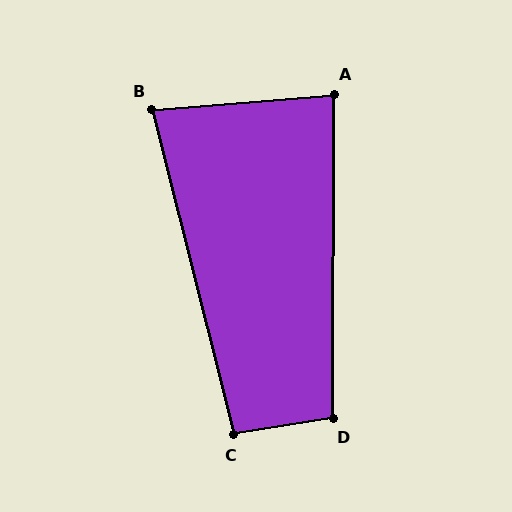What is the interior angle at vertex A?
Approximately 85 degrees (approximately right).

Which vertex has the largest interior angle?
D, at approximately 99 degrees.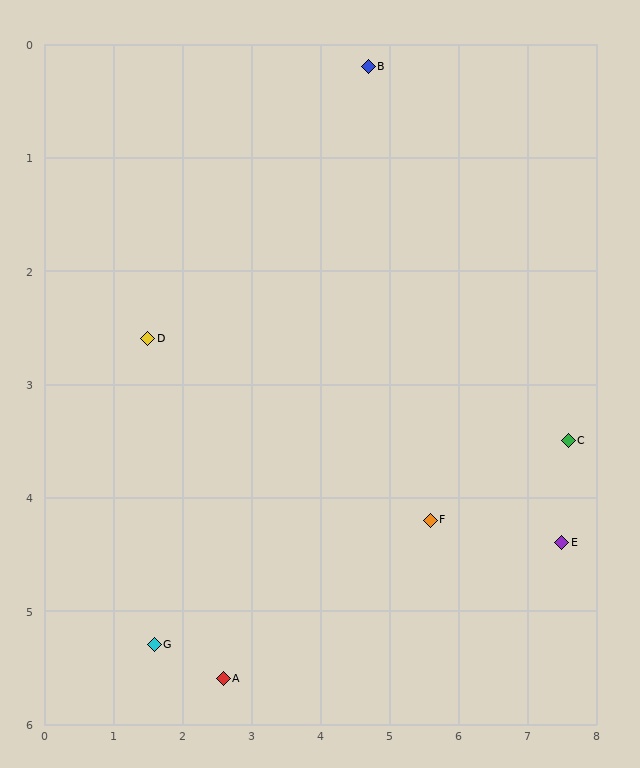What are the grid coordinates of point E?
Point E is at approximately (7.5, 4.4).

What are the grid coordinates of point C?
Point C is at approximately (7.6, 3.5).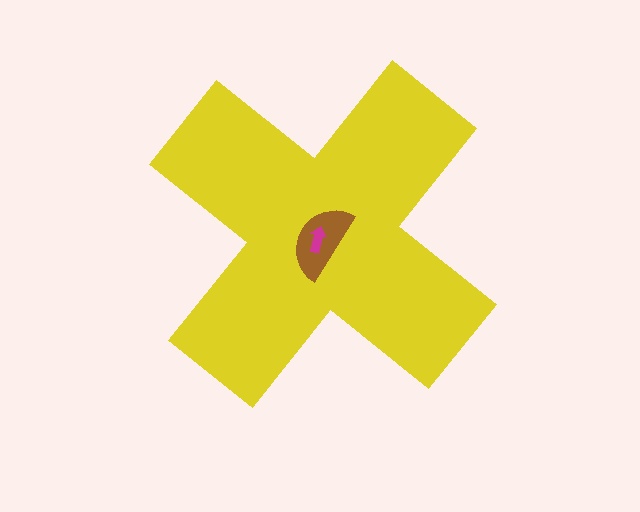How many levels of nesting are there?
3.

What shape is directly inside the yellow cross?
The brown semicircle.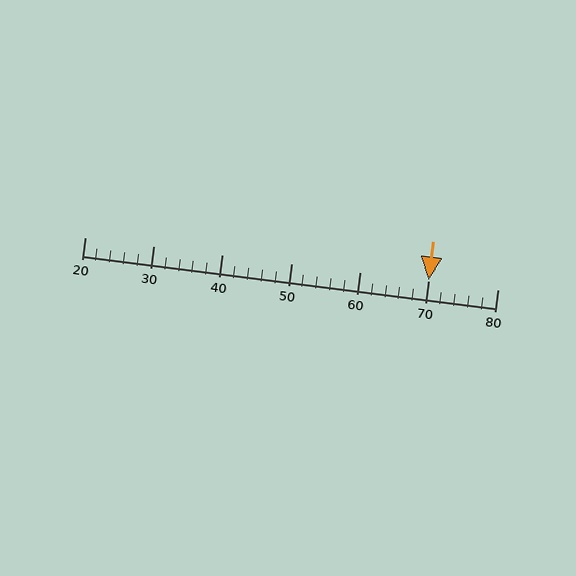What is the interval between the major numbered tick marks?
The major tick marks are spaced 10 units apart.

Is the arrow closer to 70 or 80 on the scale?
The arrow is closer to 70.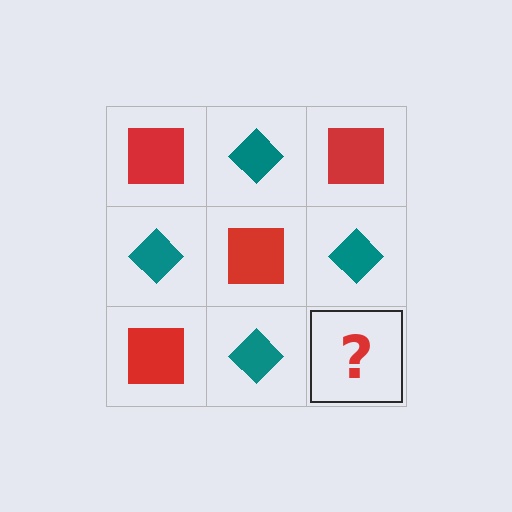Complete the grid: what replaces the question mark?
The question mark should be replaced with a red square.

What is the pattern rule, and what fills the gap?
The rule is that it alternates red square and teal diamond in a checkerboard pattern. The gap should be filled with a red square.